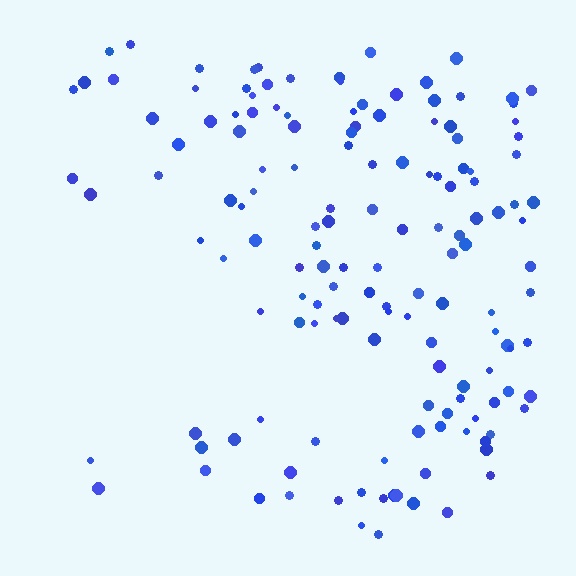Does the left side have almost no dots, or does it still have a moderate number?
Still a moderate number, just noticeably fewer than the right.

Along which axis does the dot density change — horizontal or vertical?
Horizontal.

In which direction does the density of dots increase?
From left to right, with the right side densest.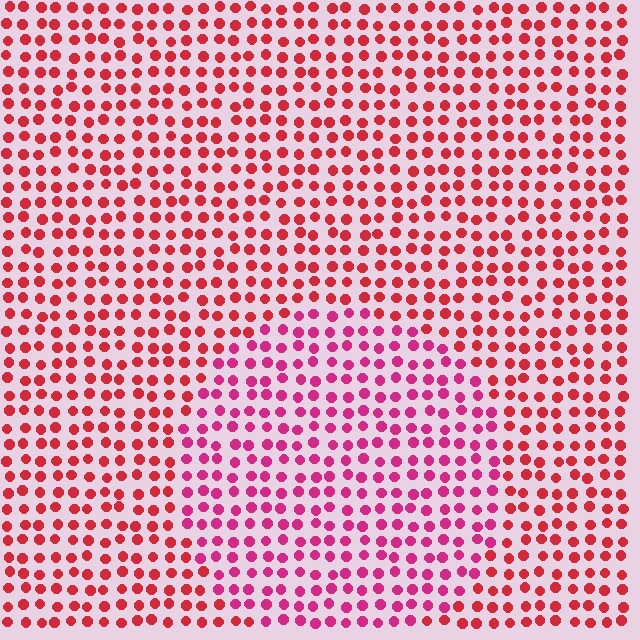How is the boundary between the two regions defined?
The boundary is defined purely by a slight shift in hue (about 28 degrees). Spacing, size, and orientation are identical on both sides.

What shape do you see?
I see a circle.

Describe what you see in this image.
The image is filled with small red elements in a uniform arrangement. A circle-shaped region is visible where the elements are tinted to a slightly different hue, forming a subtle color boundary.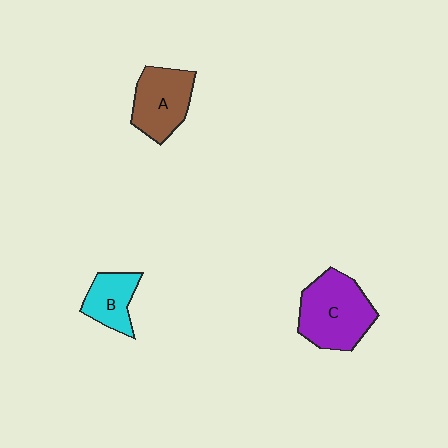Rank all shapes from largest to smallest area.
From largest to smallest: C (purple), A (brown), B (cyan).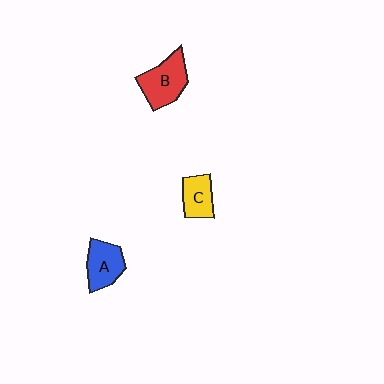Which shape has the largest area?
Shape B (red).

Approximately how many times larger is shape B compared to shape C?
Approximately 1.5 times.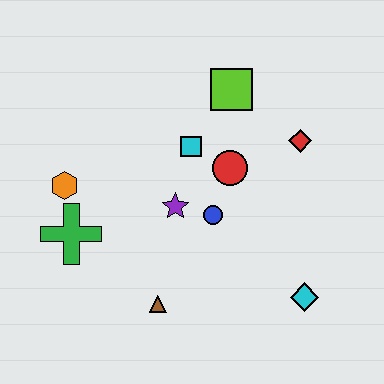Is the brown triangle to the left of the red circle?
Yes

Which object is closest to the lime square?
The cyan square is closest to the lime square.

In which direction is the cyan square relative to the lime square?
The cyan square is below the lime square.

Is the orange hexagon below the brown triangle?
No